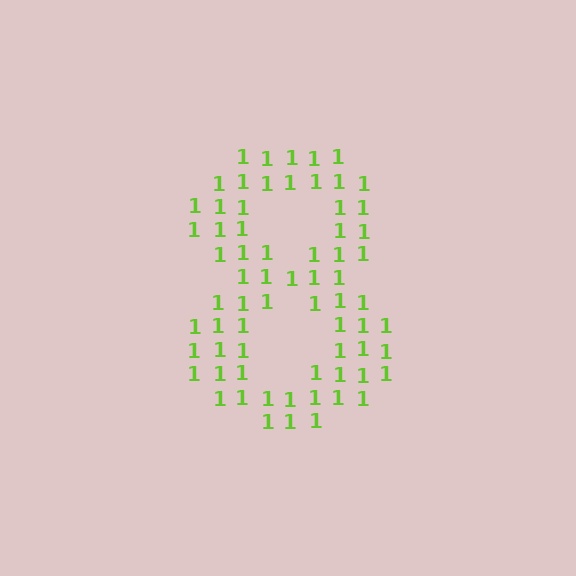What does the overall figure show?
The overall figure shows the digit 8.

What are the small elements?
The small elements are digit 1's.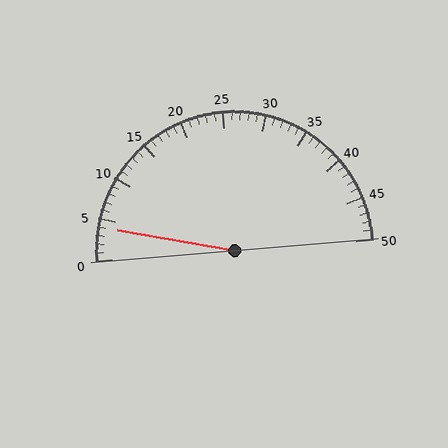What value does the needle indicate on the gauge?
The needle indicates approximately 4.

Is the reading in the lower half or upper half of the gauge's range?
The reading is in the lower half of the range (0 to 50).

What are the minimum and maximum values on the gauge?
The gauge ranges from 0 to 50.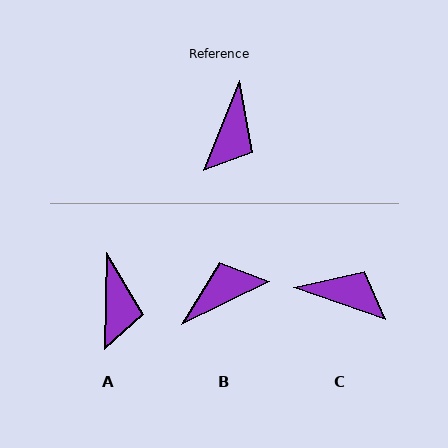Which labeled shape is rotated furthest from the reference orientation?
B, about 138 degrees away.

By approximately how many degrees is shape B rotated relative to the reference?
Approximately 138 degrees counter-clockwise.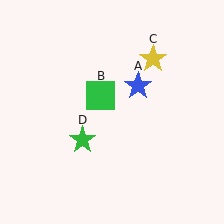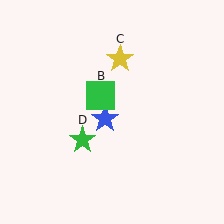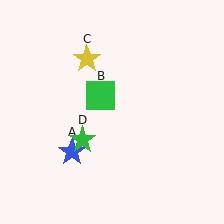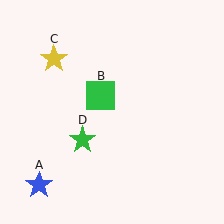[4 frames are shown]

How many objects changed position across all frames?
2 objects changed position: blue star (object A), yellow star (object C).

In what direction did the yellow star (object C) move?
The yellow star (object C) moved left.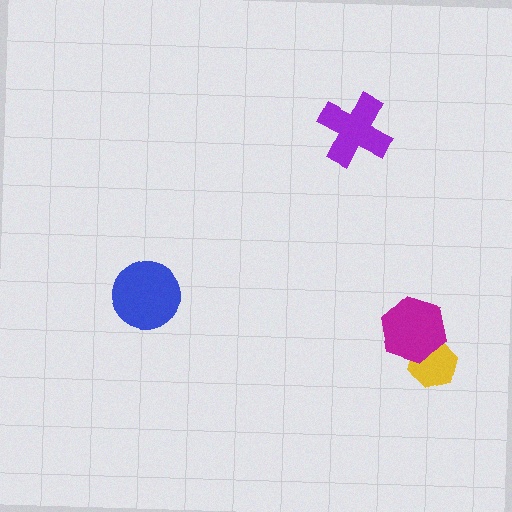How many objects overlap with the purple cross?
0 objects overlap with the purple cross.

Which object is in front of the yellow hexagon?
The magenta hexagon is in front of the yellow hexagon.